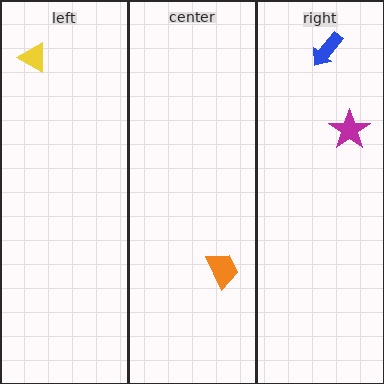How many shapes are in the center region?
1.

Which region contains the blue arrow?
The right region.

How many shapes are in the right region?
2.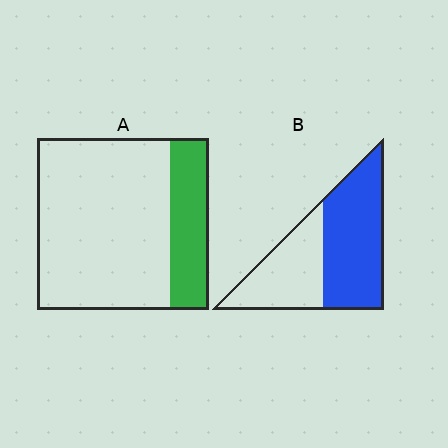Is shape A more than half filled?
No.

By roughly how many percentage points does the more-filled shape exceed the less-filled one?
By roughly 35 percentage points (B over A).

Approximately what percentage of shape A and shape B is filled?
A is approximately 25% and B is approximately 60%.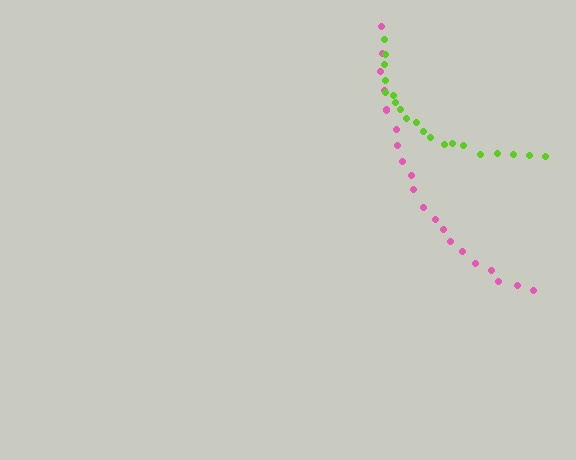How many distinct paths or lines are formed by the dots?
There are 2 distinct paths.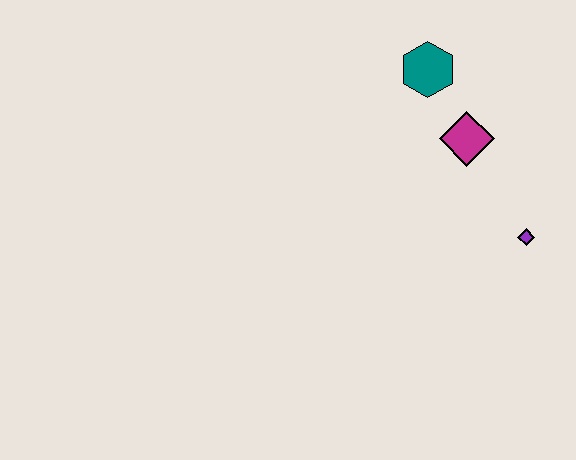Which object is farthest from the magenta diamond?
The purple diamond is farthest from the magenta diamond.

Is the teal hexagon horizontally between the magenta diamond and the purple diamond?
No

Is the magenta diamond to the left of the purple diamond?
Yes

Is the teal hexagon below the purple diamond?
No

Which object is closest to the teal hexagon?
The magenta diamond is closest to the teal hexagon.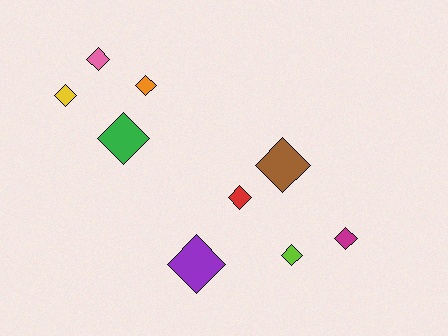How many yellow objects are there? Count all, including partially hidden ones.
There is 1 yellow object.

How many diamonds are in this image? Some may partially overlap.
There are 9 diamonds.